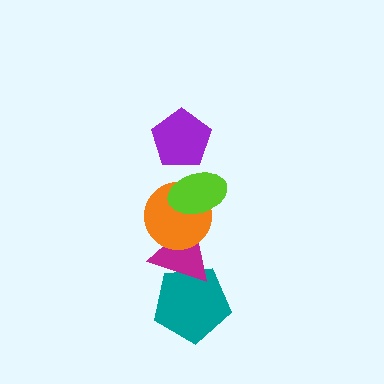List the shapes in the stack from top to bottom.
From top to bottom: the purple pentagon, the lime ellipse, the orange circle, the magenta triangle, the teal pentagon.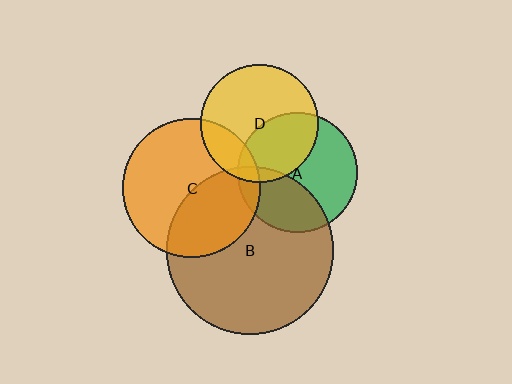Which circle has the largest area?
Circle B (brown).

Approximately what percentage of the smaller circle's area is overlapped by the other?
Approximately 35%.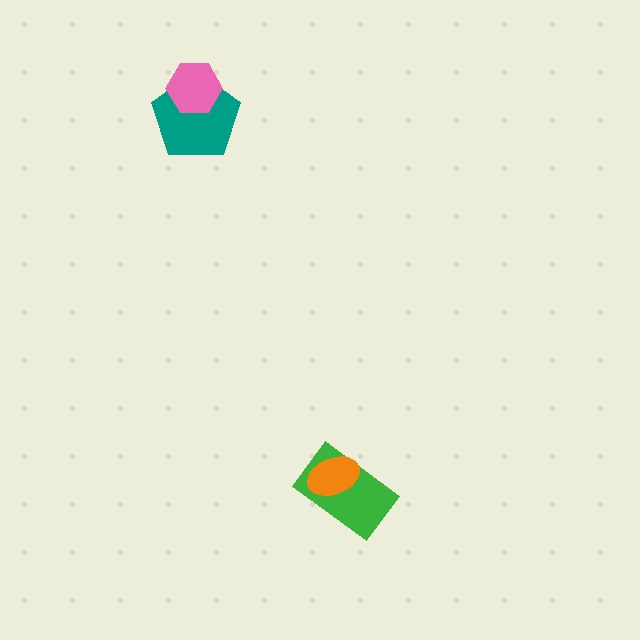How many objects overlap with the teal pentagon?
1 object overlaps with the teal pentagon.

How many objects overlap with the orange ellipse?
1 object overlaps with the orange ellipse.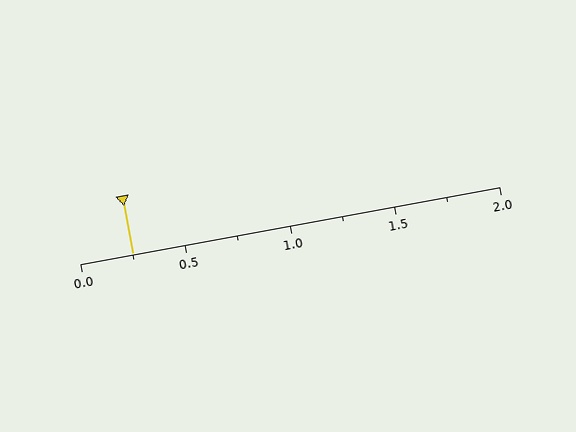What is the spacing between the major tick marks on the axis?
The major ticks are spaced 0.5 apart.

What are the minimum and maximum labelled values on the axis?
The axis runs from 0.0 to 2.0.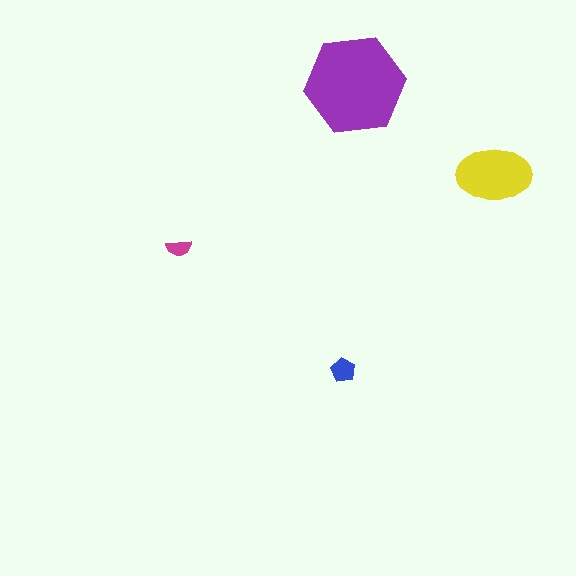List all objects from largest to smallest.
The purple hexagon, the yellow ellipse, the blue pentagon, the magenta semicircle.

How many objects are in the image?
There are 4 objects in the image.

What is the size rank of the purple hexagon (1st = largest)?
1st.